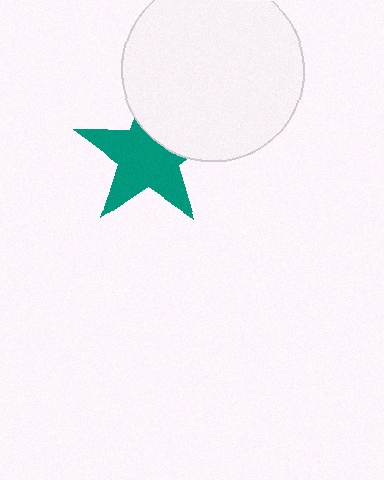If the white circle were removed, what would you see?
You would see the complete teal star.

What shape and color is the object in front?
The object in front is a white circle.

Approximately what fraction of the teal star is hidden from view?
Roughly 30% of the teal star is hidden behind the white circle.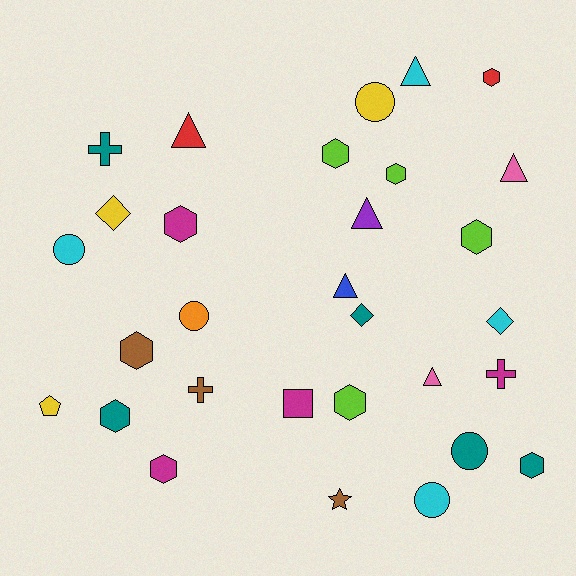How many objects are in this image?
There are 30 objects.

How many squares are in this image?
There is 1 square.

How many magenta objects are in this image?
There are 4 magenta objects.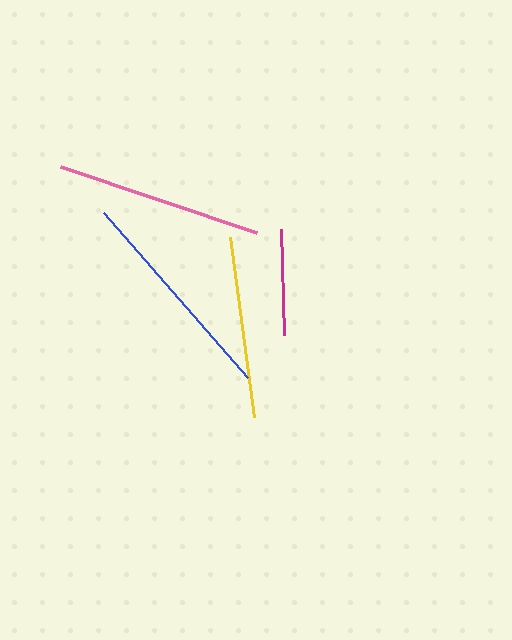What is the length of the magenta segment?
The magenta segment is approximately 106 pixels long.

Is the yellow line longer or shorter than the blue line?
The blue line is longer than the yellow line.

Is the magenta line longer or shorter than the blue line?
The blue line is longer than the magenta line.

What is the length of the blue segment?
The blue segment is approximately 219 pixels long.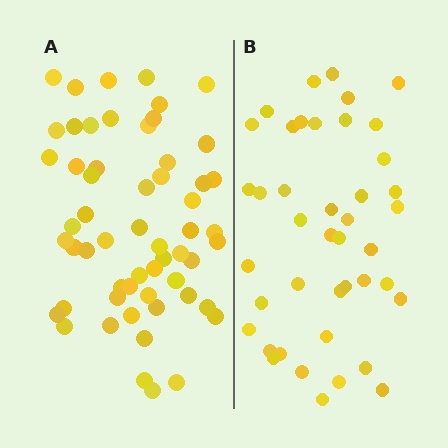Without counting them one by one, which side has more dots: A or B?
Region A (the left region) has more dots.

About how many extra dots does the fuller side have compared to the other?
Region A has approximately 15 more dots than region B.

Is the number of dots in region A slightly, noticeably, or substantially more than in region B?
Region A has noticeably more, but not dramatically so. The ratio is roughly 1.4 to 1.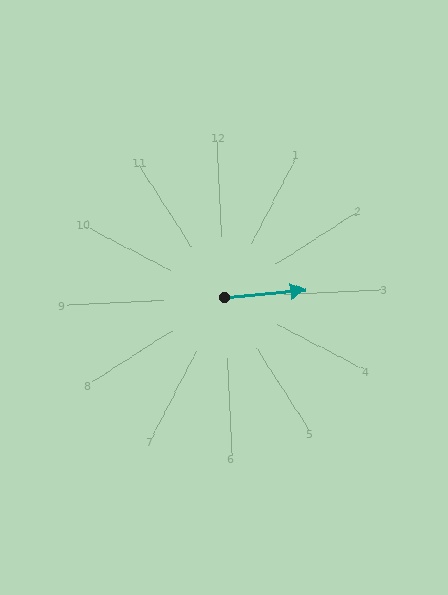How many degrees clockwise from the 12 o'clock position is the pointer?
Approximately 87 degrees.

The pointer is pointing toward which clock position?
Roughly 3 o'clock.